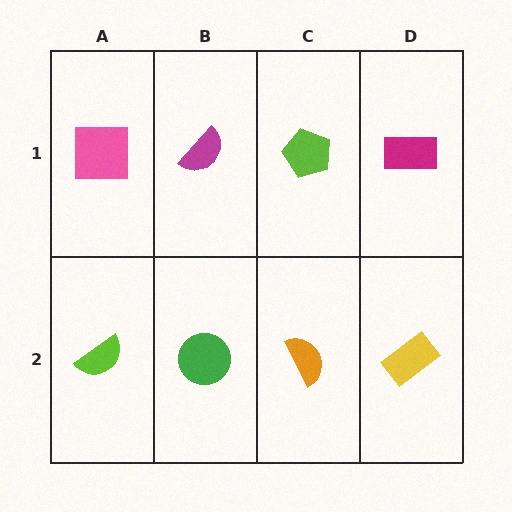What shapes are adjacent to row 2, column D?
A magenta rectangle (row 1, column D), an orange semicircle (row 2, column C).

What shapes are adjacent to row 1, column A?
A lime semicircle (row 2, column A), a magenta semicircle (row 1, column B).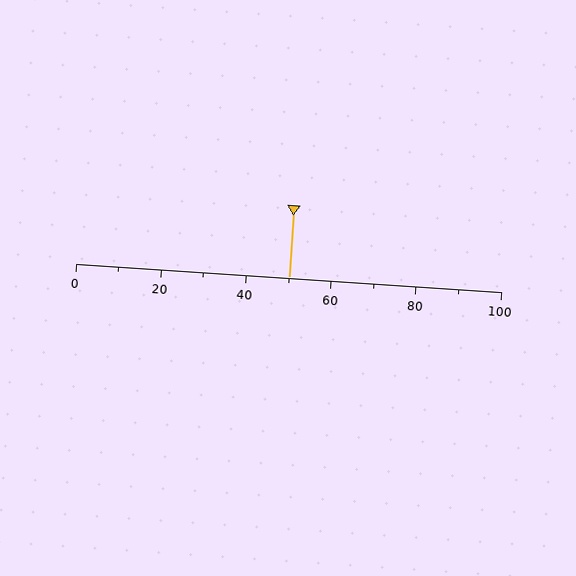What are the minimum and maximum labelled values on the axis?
The axis runs from 0 to 100.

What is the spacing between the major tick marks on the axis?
The major ticks are spaced 20 apart.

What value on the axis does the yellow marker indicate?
The marker indicates approximately 50.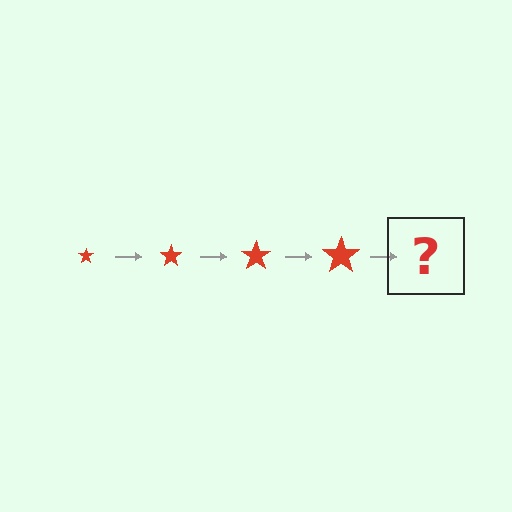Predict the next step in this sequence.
The next step is a red star, larger than the previous one.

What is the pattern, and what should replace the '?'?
The pattern is that the star gets progressively larger each step. The '?' should be a red star, larger than the previous one.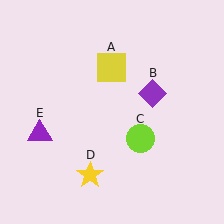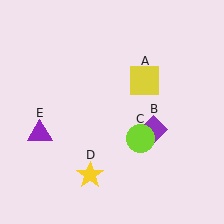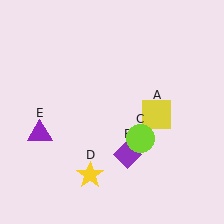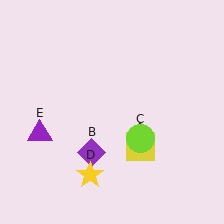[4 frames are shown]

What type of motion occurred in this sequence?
The yellow square (object A), purple diamond (object B) rotated clockwise around the center of the scene.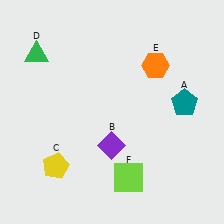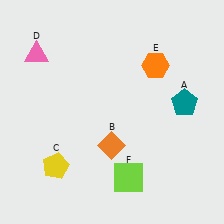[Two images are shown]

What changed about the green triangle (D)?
In Image 1, D is green. In Image 2, it changed to pink.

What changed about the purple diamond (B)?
In Image 1, B is purple. In Image 2, it changed to orange.